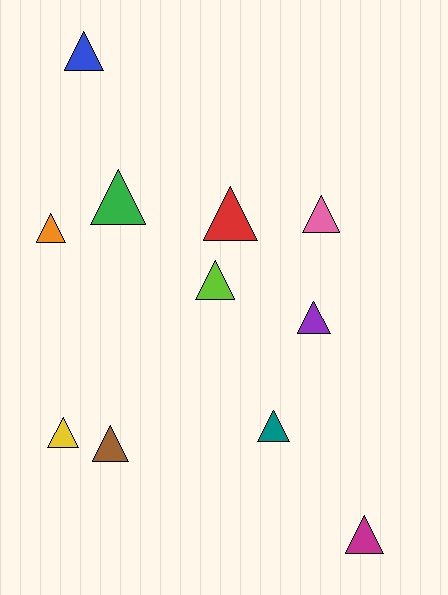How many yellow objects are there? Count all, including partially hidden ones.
There is 1 yellow object.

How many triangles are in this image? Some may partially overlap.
There are 11 triangles.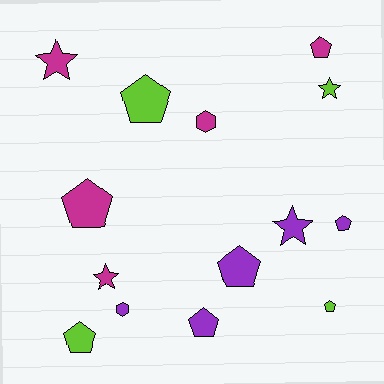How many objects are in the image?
There are 14 objects.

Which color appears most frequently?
Purple, with 5 objects.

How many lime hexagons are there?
There are no lime hexagons.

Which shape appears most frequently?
Pentagon, with 8 objects.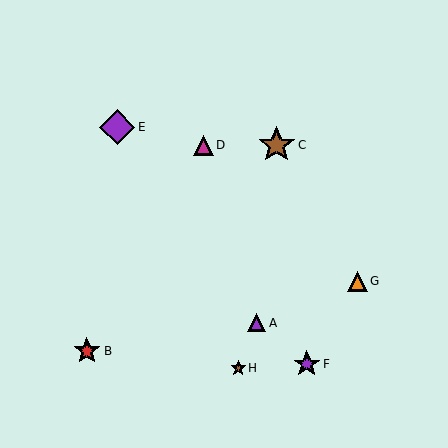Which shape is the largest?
The brown star (labeled C) is the largest.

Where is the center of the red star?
The center of the red star is at (87, 351).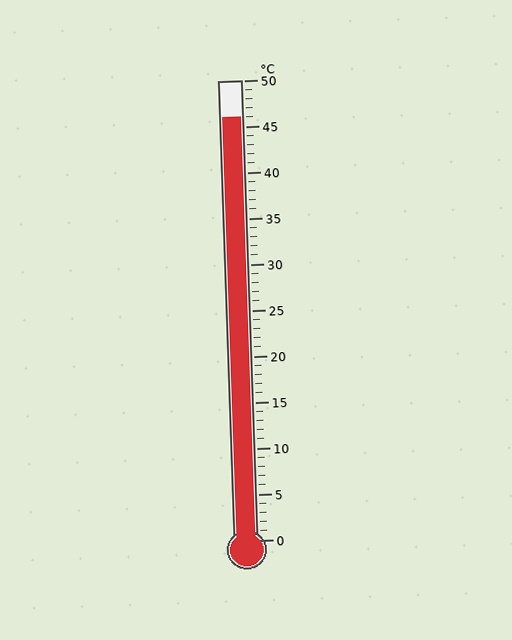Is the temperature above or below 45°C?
The temperature is above 45°C.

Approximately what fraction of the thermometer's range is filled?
The thermometer is filled to approximately 90% of its range.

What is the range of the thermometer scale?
The thermometer scale ranges from 0°C to 50°C.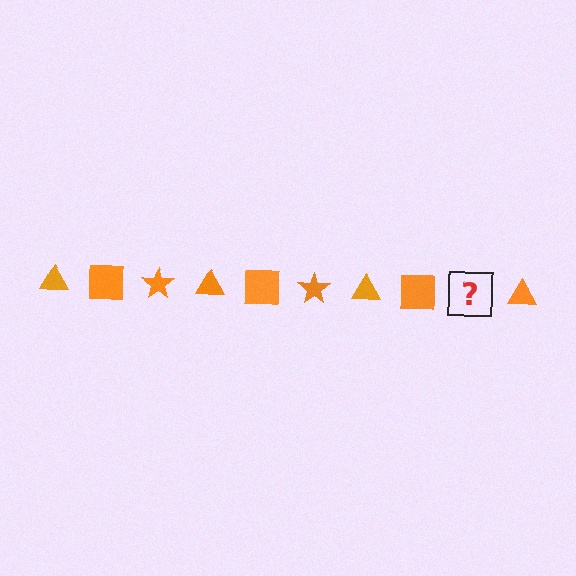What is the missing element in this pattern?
The missing element is an orange star.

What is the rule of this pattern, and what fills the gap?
The rule is that the pattern cycles through triangle, square, star shapes in orange. The gap should be filled with an orange star.